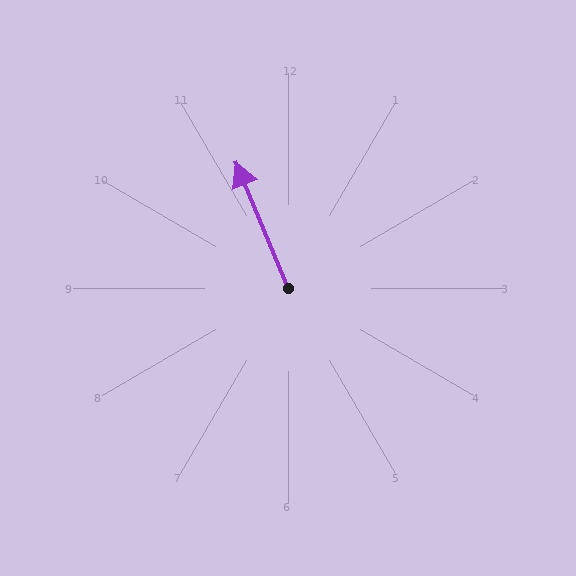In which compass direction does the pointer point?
Northwest.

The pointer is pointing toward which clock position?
Roughly 11 o'clock.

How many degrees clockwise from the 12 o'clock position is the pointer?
Approximately 337 degrees.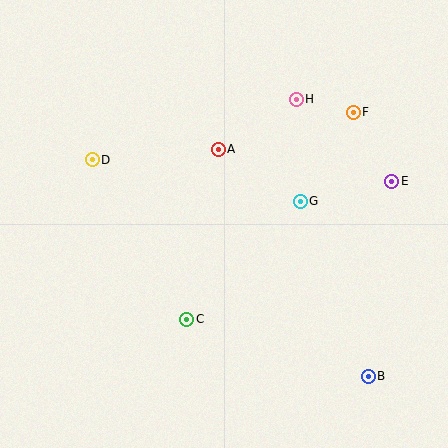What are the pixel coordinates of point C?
Point C is at (187, 319).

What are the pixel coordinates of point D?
Point D is at (92, 160).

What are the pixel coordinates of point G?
Point G is at (300, 201).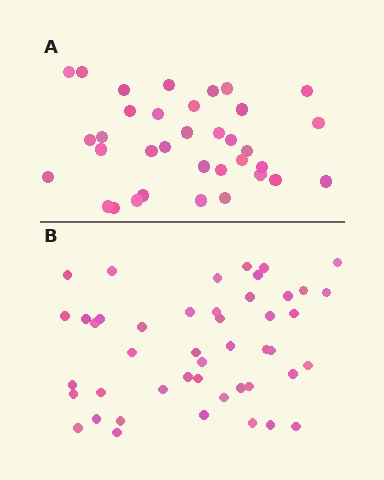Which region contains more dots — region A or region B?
Region B (the bottom region) has more dots.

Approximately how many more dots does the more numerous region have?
Region B has roughly 12 or so more dots than region A.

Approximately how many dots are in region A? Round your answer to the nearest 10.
About 40 dots. (The exact count is 35, which rounds to 40.)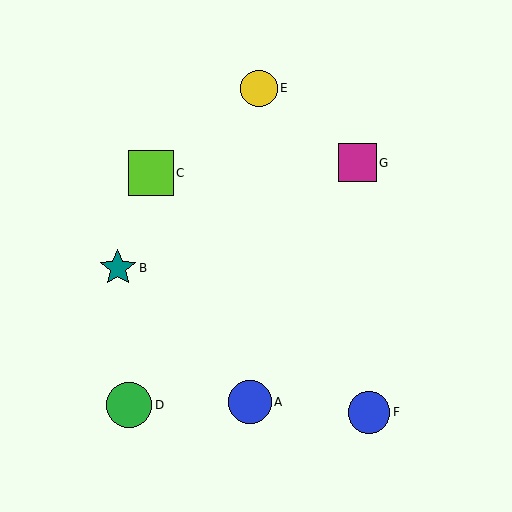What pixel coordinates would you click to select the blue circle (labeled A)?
Click at (250, 402) to select the blue circle A.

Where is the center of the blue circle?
The center of the blue circle is at (250, 402).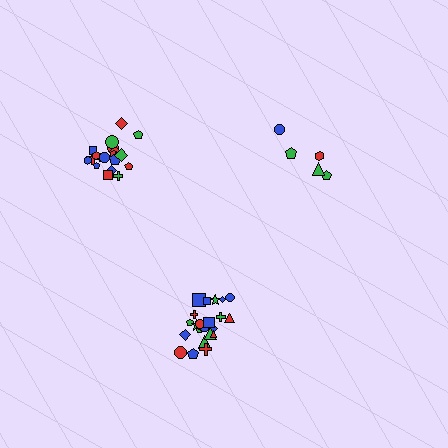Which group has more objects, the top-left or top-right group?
The top-left group.